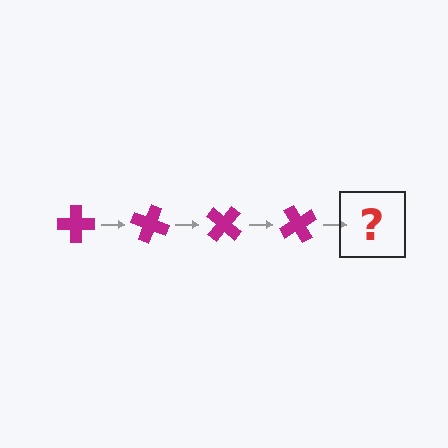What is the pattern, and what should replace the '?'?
The pattern is that the cross rotates 20 degrees each step. The '?' should be a magenta cross rotated 80 degrees.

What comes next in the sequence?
The next element should be a magenta cross rotated 80 degrees.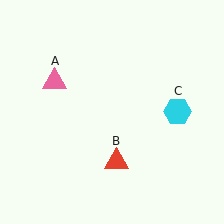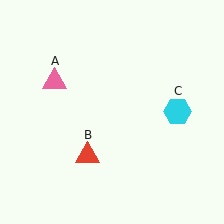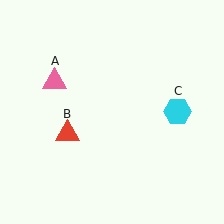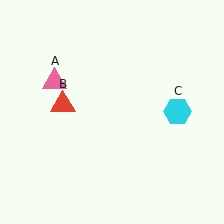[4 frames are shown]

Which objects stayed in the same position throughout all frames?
Pink triangle (object A) and cyan hexagon (object C) remained stationary.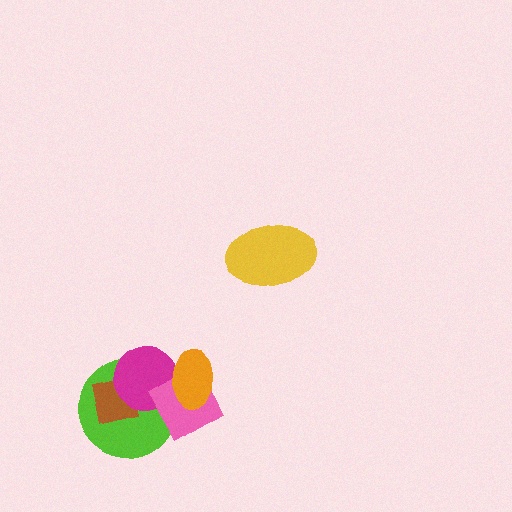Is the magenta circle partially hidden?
Yes, it is partially covered by another shape.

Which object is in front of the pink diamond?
The orange ellipse is in front of the pink diamond.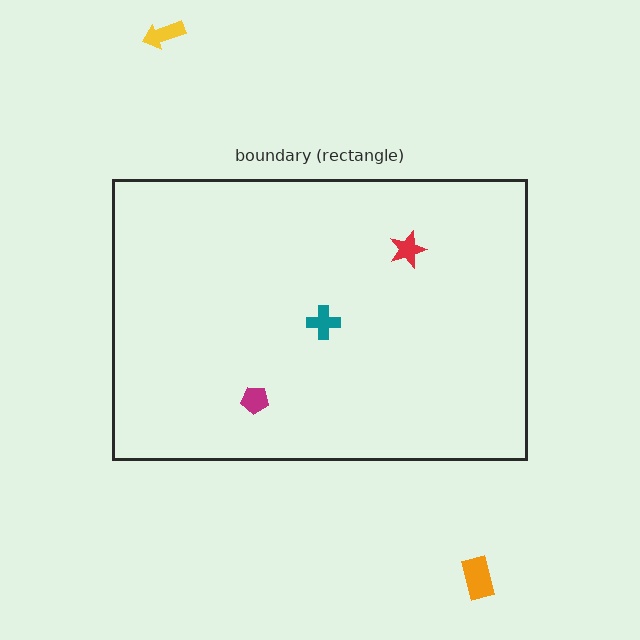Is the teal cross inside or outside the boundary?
Inside.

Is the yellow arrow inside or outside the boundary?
Outside.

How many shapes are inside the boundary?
3 inside, 2 outside.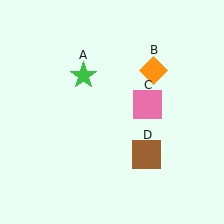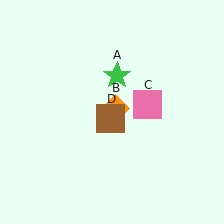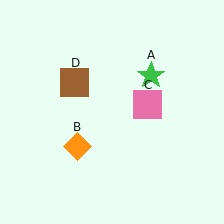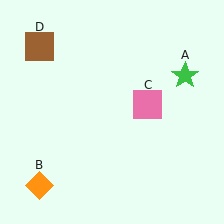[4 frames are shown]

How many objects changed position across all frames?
3 objects changed position: green star (object A), orange diamond (object B), brown square (object D).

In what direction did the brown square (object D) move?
The brown square (object D) moved up and to the left.